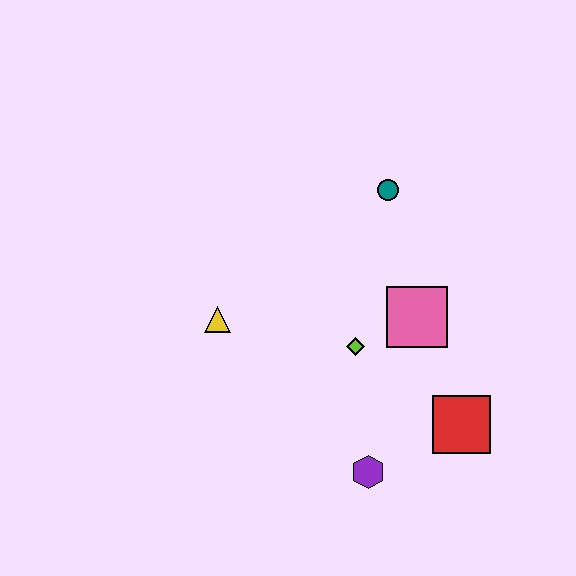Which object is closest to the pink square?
The lime diamond is closest to the pink square.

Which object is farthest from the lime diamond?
The teal circle is farthest from the lime diamond.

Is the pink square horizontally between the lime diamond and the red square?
Yes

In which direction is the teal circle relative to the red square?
The teal circle is above the red square.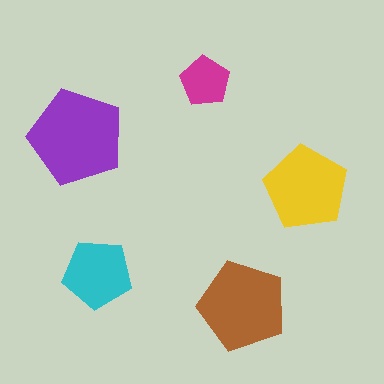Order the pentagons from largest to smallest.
the purple one, the brown one, the yellow one, the cyan one, the magenta one.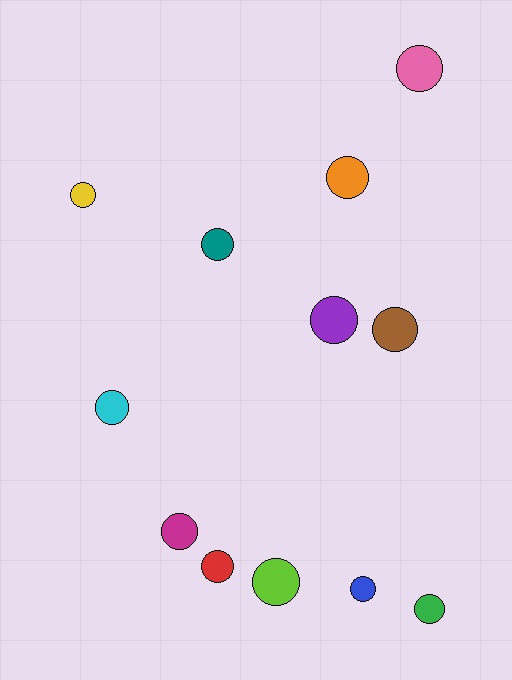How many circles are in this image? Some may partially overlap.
There are 12 circles.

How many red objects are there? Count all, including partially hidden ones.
There is 1 red object.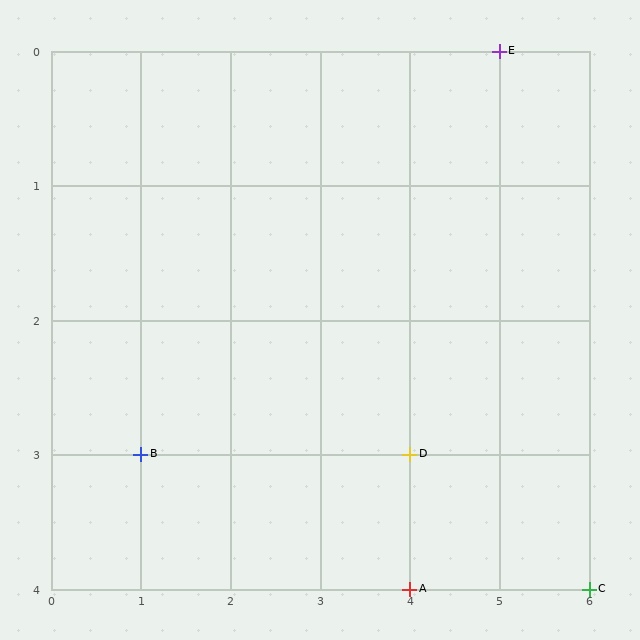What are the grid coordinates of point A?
Point A is at grid coordinates (4, 4).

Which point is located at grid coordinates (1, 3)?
Point B is at (1, 3).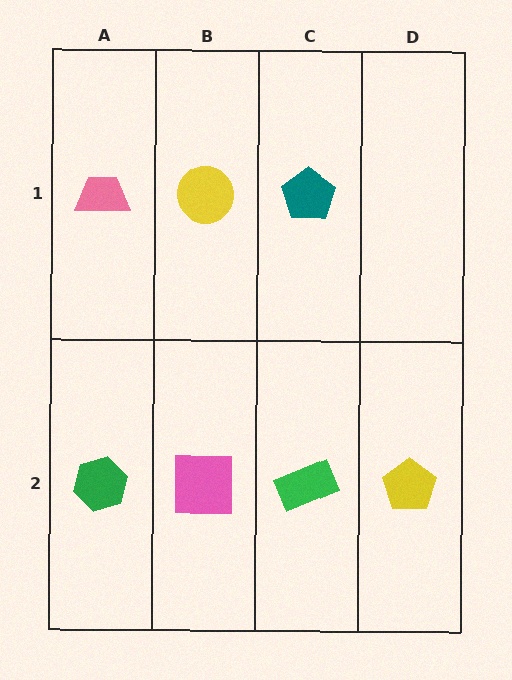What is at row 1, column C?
A teal pentagon.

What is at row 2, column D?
A yellow pentagon.